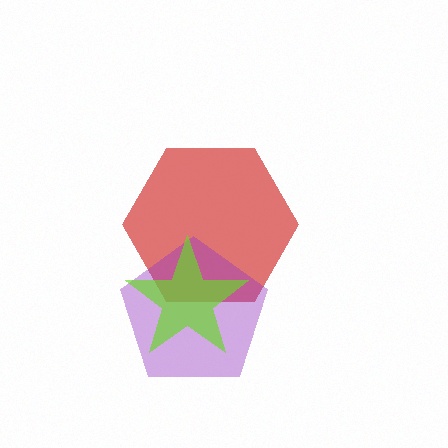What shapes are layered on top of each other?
The layered shapes are: a red hexagon, a purple pentagon, a lime star.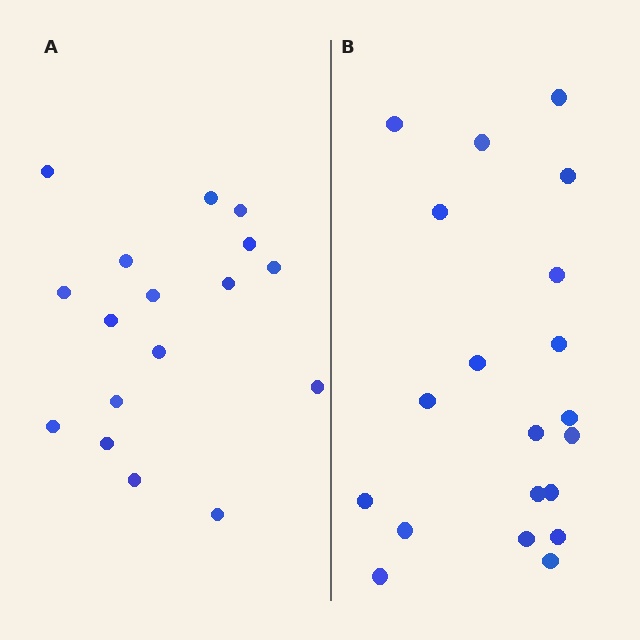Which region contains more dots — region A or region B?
Region B (the right region) has more dots.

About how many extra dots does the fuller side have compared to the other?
Region B has just a few more — roughly 2 or 3 more dots than region A.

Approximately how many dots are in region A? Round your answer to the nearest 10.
About 20 dots. (The exact count is 17, which rounds to 20.)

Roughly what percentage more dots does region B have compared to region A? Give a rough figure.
About 20% more.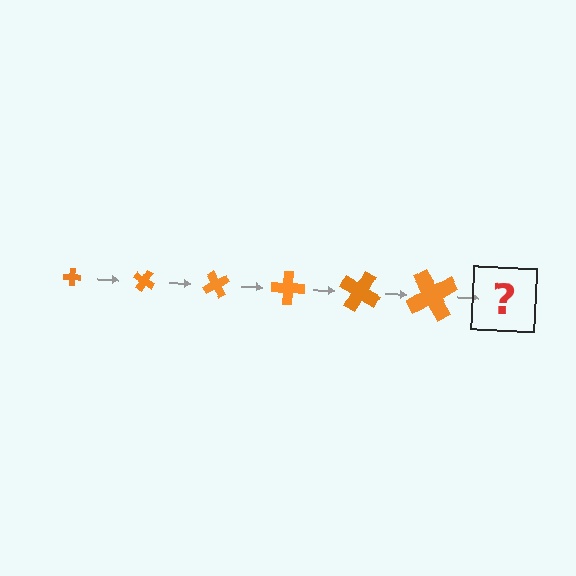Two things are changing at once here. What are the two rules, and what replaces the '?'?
The two rules are that the cross grows larger each step and it rotates 30 degrees each step. The '?' should be a cross, larger than the previous one and rotated 180 degrees from the start.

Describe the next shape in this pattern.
It should be a cross, larger than the previous one and rotated 180 degrees from the start.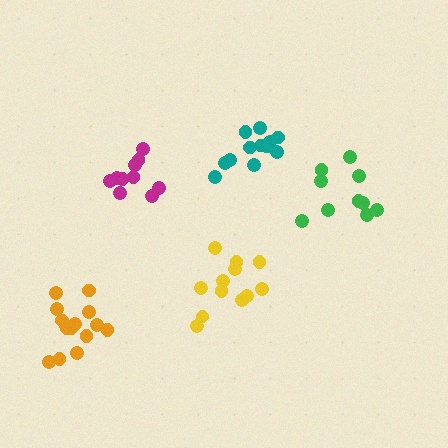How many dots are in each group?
Group 1: 10 dots, Group 2: 10 dots, Group 3: 12 dots, Group 4: 15 dots, Group 5: 12 dots (59 total).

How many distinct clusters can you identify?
There are 5 distinct clusters.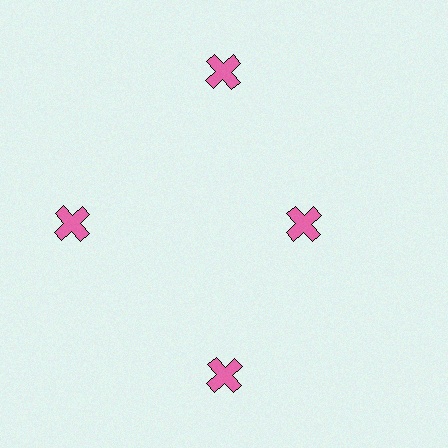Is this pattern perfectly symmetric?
No. The 4 pink crosses are arranged in a ring, but one element near the 3 o'clock position is pulled inward toward the center, breaking the 4-fold rotational symmetry.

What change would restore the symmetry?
The symmetry would be restored by moving it outward, back onto the ring so that all 4 crosses sit at equal angles and equal distance from the center.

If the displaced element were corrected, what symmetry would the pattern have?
It would have 4-fold rotational symmetry — the pattern would map onto itself every 90 degrees.